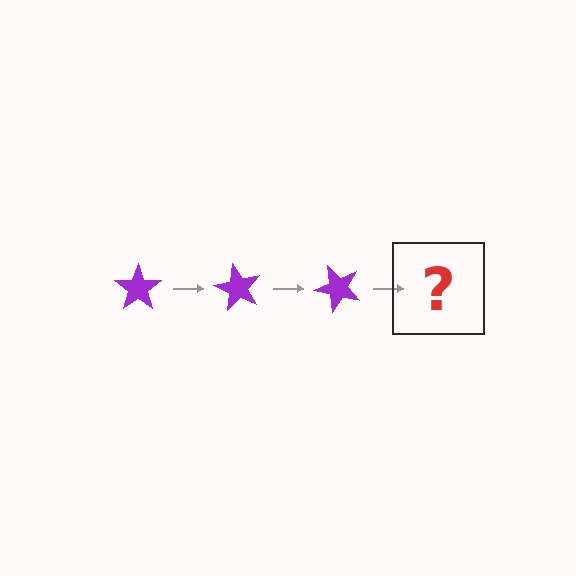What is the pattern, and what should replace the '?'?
The pattern is that the star rotates 60 degrees each step. The '?' should be a purple star rotated 180 degrees.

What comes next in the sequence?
The next element should be a purple star rotated 180 degrees.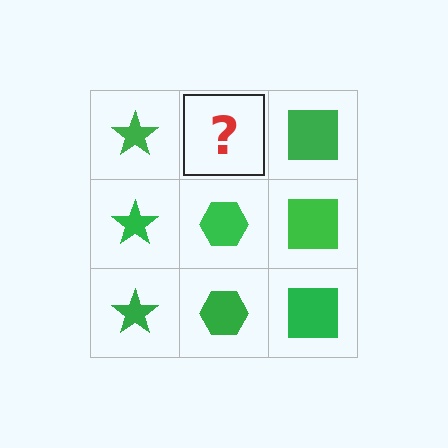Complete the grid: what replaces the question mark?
The question mark should be replaced with a green hexagon.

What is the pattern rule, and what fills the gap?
The rule is that each column has a consistent shape. The gap should be filled with a green hexagon.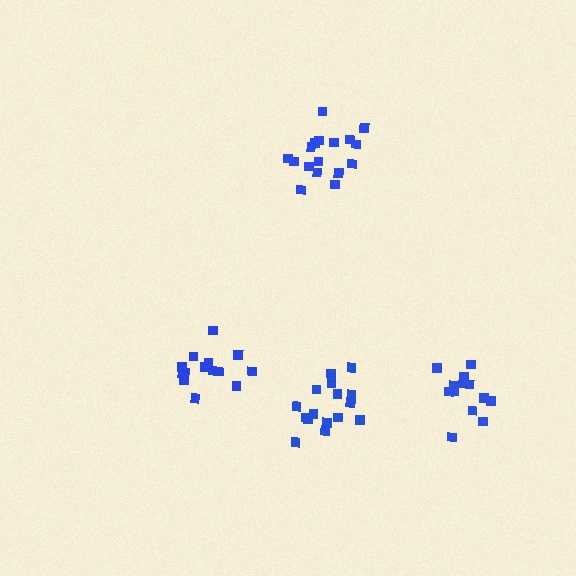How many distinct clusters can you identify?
There are 4 distinct clusters.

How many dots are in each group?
Group 1: 13 dots, Group 2: 17 dots, Group 3: 16 dots, Group 4: 14 dots (60 total).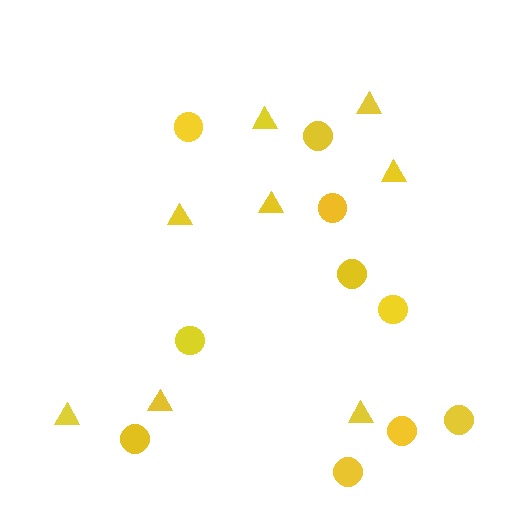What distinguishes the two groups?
There are 2 groups: one group of triangles (8) and one group of circles (10).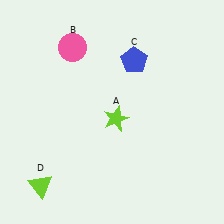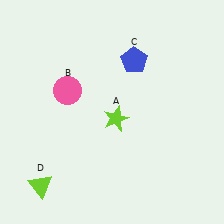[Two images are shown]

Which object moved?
The pink circle (B) moved down.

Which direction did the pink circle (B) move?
The pink circle (B) moved down.